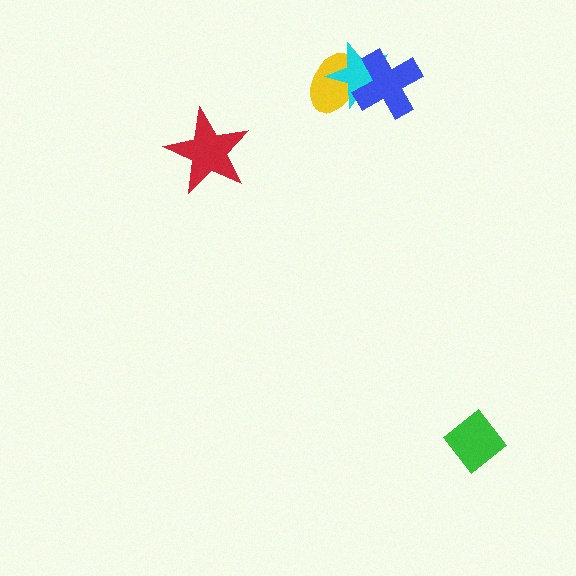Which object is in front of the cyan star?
The blue cross is in front of the cyan star.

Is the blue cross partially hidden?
No, no other shape covers it.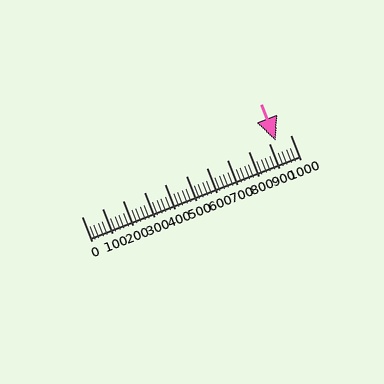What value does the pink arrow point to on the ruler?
The pink arrow points to approximately 931.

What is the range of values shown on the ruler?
The ruler shows values from 0 to 1000.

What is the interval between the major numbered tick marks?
The major tick marks are spaced 100 units apart.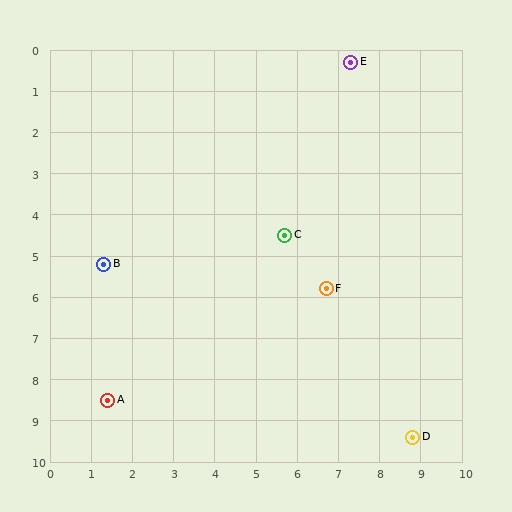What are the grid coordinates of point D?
Point D is at approximately (8.8, 9.4).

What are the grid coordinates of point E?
Point E is at approximately (7.3, 0.3).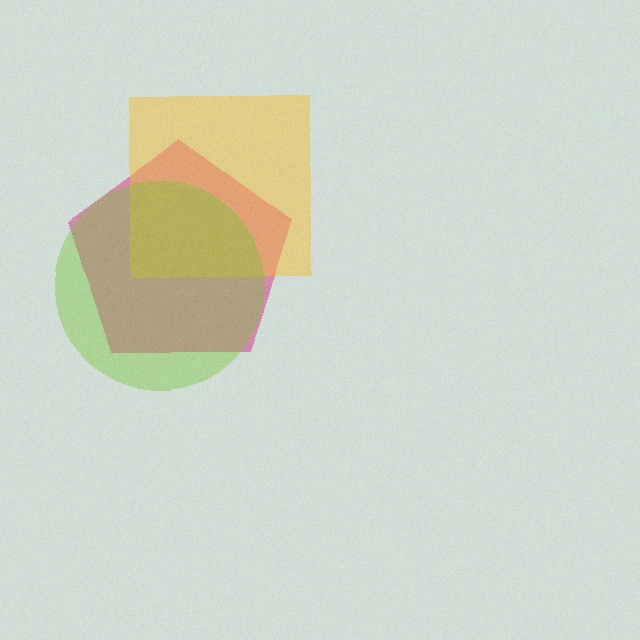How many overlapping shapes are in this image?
There are 3 overlapping shapes in the image.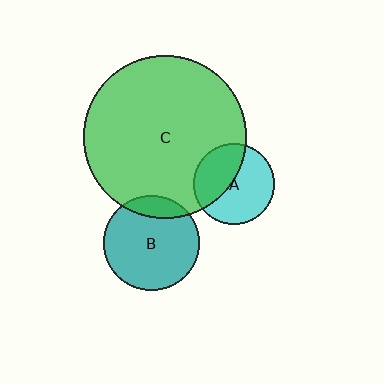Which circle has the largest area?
Circle C (green).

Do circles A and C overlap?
Yes.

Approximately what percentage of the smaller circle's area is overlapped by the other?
Approximately 40%.